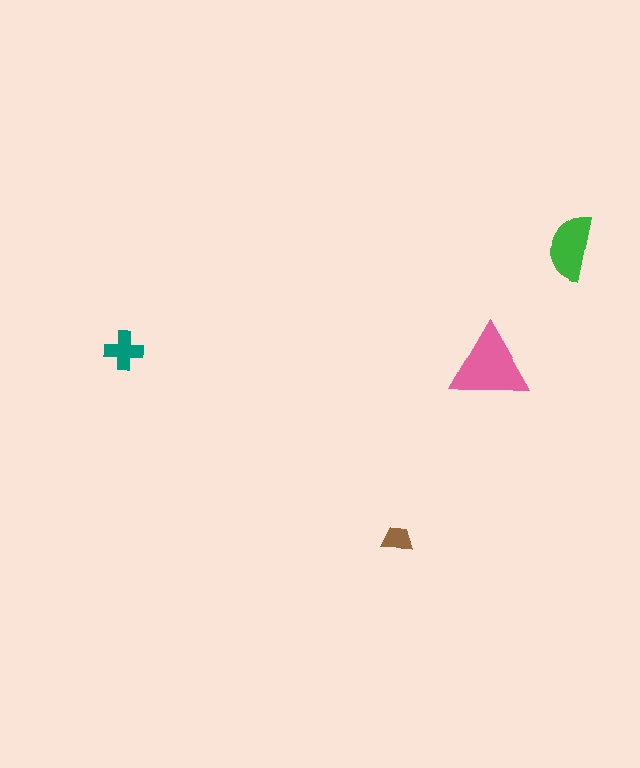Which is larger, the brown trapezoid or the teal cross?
The teal cross.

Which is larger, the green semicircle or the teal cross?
The green semicircle.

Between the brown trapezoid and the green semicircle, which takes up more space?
The green semicircle.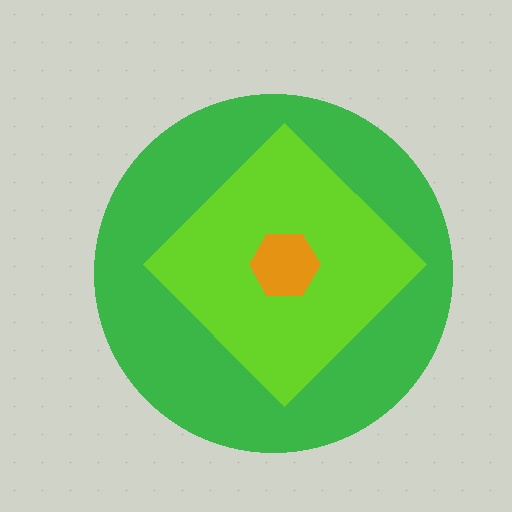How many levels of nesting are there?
3.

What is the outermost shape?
The green circle.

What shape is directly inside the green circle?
The lime diamond.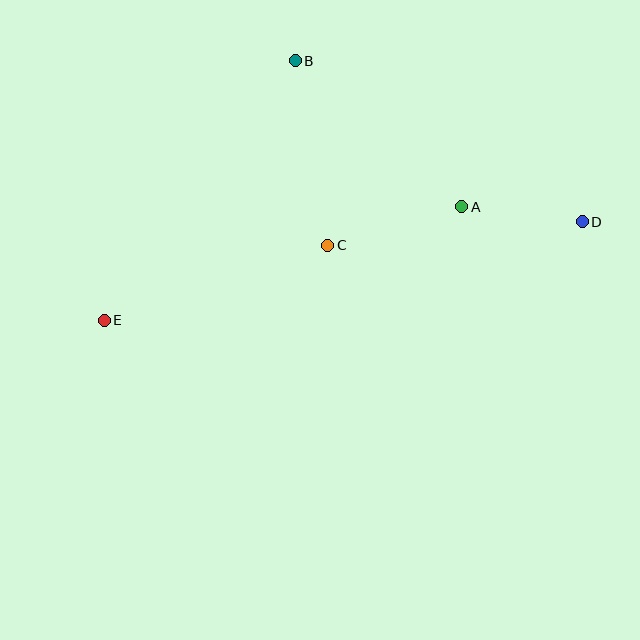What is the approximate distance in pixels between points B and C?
The distance between B and C is approximately 187 pixels.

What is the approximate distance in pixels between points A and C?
The distance between A and C is approximately 139 pixels.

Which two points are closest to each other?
Points A and D are closest to each other.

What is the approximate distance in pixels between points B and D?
The distance between B and D is approximately 329 pixels.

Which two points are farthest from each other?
Points D and E are farthest from each other.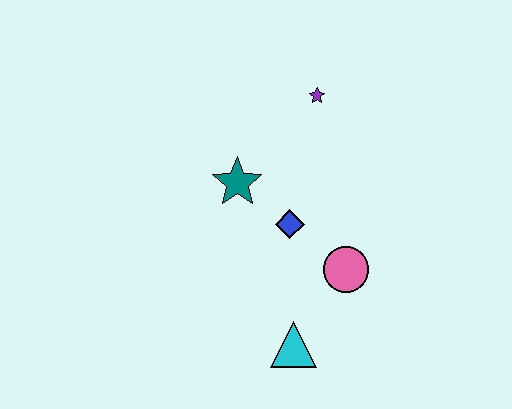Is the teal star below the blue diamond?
No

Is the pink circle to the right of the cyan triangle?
Yes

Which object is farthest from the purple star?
The cyan triangle is farthest from the purple star.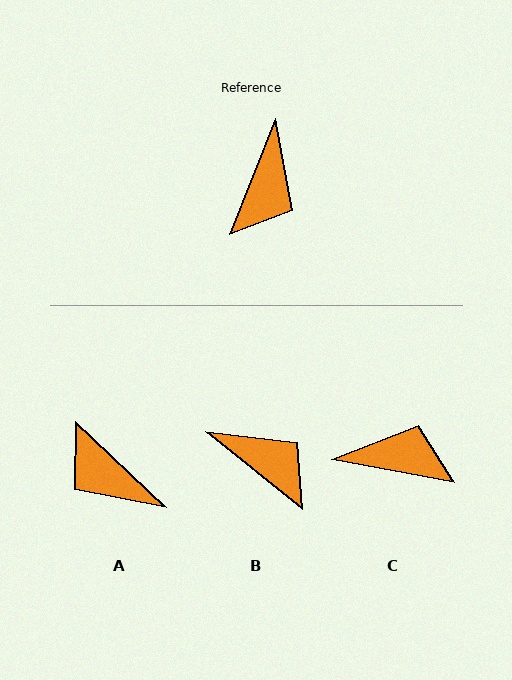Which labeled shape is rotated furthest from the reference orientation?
A, about 112 degrees away.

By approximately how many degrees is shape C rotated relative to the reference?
Approximately 101 degrees counter-clockwise.